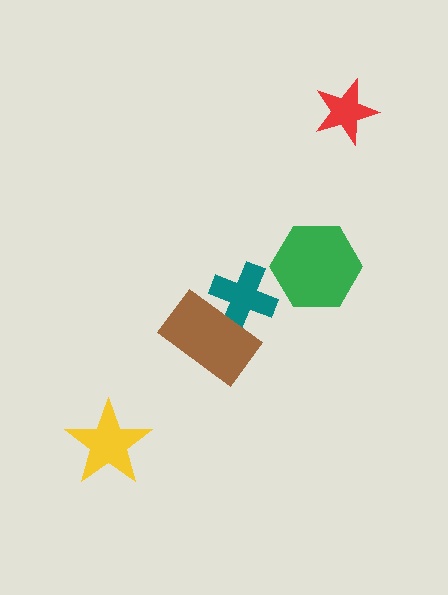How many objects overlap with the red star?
0 objects overlap with the red star.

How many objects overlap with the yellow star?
0 objects overlap with the yellow star.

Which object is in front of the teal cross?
The brown rectangle is in front of the teal cross.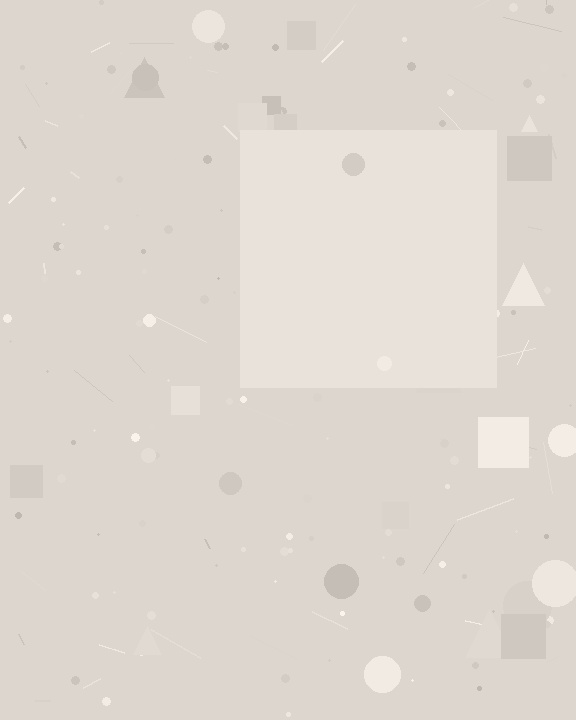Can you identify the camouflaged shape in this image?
The camouflaged shape is a square.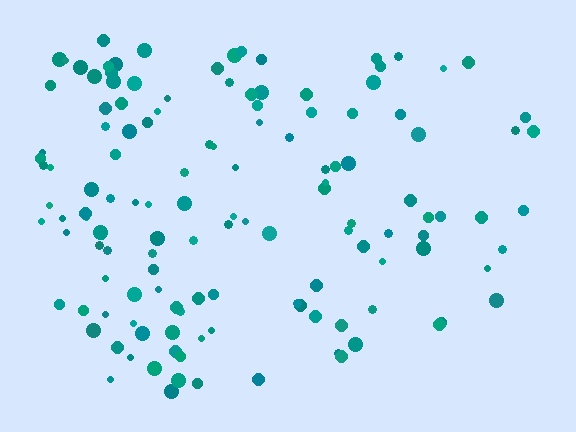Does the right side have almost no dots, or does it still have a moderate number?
Still a moderate number, just noticeably fewer than the left.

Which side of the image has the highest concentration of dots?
The left.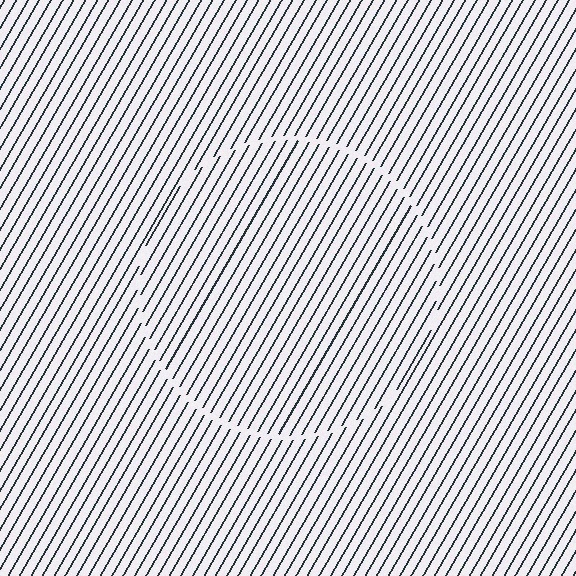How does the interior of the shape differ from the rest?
The interior of the shape contains the same grating, shifted by half a period — the contour is defined by the phase discontinuity where line-ends from the inner and outer gratings abut.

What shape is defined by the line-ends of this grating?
An illusory circle. The interior of the shape contains the same grating, shifted by half a period — the contour is defined by the phase discontinuity where line-ends from the inner and outer gratings abut.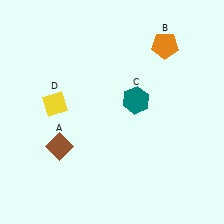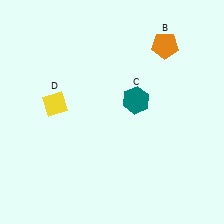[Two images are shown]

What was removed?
The brown diamond (A) was removed in Image 2.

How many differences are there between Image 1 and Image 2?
There is 1 difference between the two images.